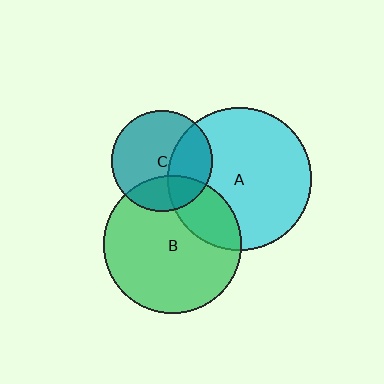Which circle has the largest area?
Circle A (cyan).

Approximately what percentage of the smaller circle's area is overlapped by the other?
Approximately 25%.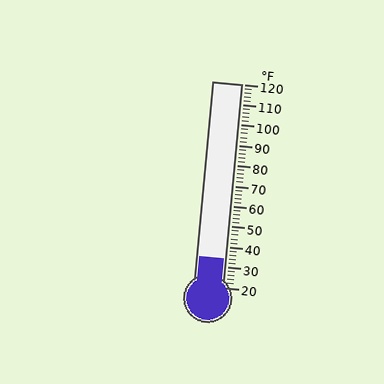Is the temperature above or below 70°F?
The temperature is below 70°F.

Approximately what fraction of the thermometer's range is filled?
The thermometer is filled to approximately 15% of its range.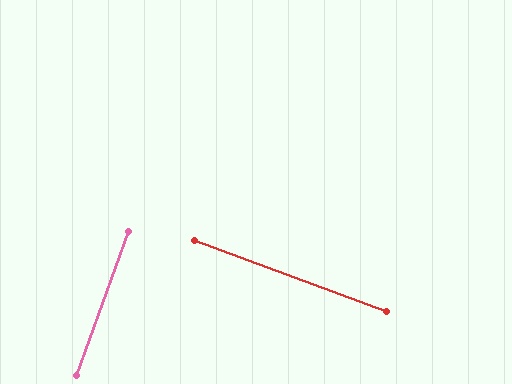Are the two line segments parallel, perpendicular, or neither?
Perpendicular — they meet at approximately 89°.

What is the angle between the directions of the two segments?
Approximately 89 degrees.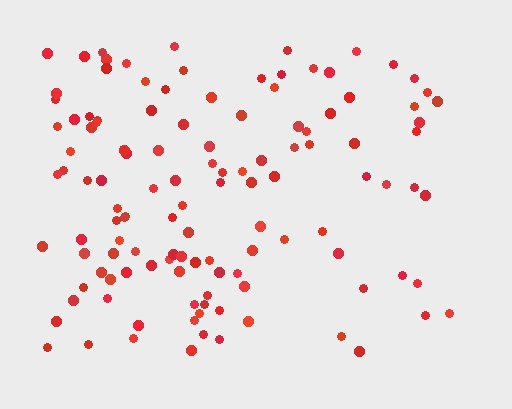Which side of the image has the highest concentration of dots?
The left.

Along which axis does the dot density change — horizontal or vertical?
Horizontal.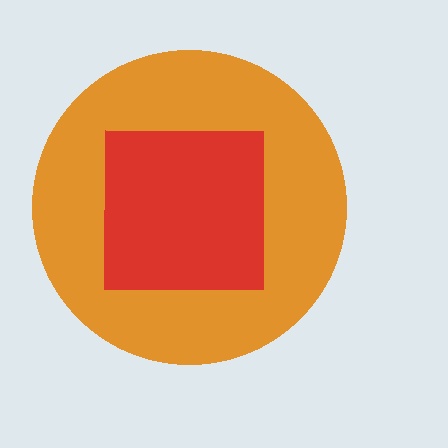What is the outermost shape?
The orange circle.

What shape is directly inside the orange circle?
The red square.